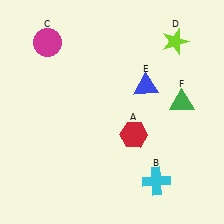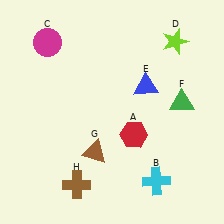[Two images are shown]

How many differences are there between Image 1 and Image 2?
There are 2 differences between the two images.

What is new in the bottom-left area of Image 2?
A brown cross (H) was added in the bottom-left area of Image 2.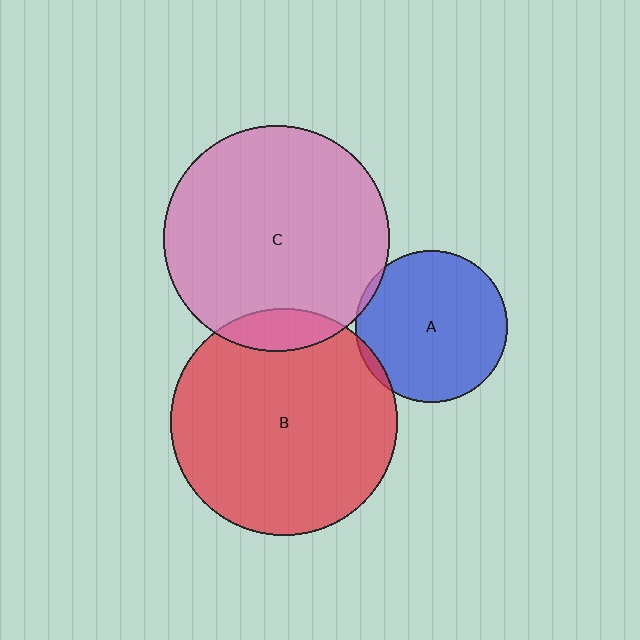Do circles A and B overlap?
Yes.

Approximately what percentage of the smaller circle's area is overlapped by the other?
Approximately 5%.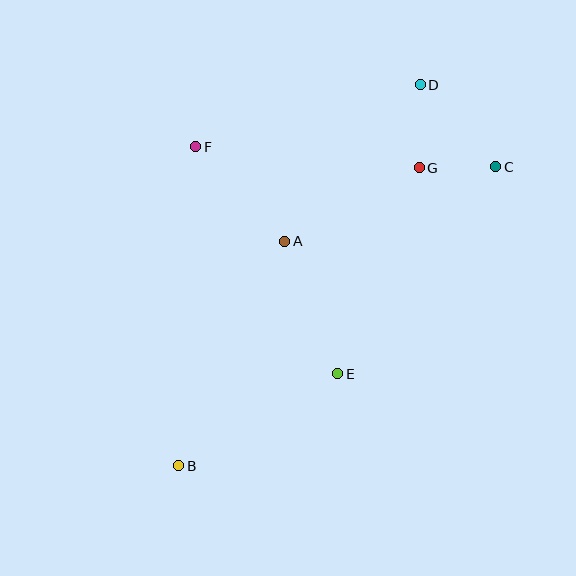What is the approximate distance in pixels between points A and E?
The distance between A and E is approximately 143 pixels.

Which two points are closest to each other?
Points C and G are closest to each other.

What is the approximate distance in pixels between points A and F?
The distance between A and F is approximately 130 pixels.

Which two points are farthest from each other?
Points B and D are farthest from each other.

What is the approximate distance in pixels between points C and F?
The distance between C and F is approximately 301 pixels.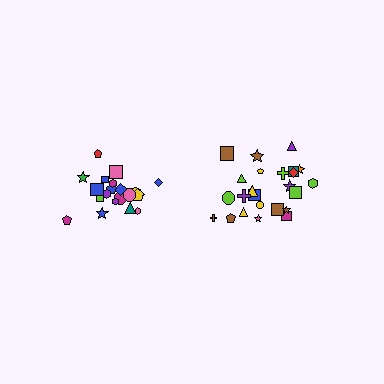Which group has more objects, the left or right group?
The right group.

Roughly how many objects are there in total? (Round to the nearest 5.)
Roughly 45 objects in total.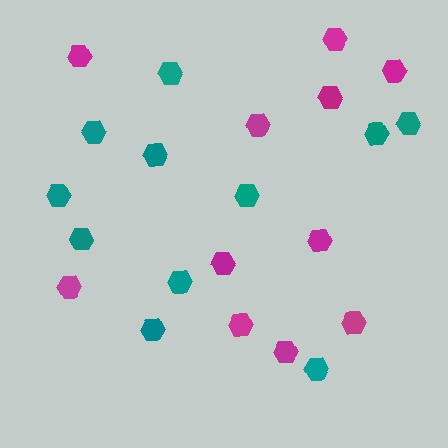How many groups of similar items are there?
There are 2 groups: one group of teal hexagons (11) and one group of magenta hexagons (11).